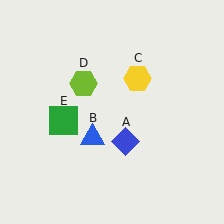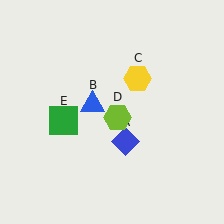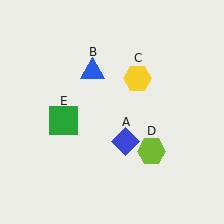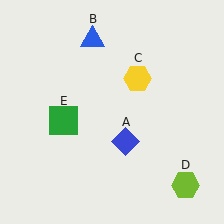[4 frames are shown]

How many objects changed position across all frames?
2 objects changed position: blue triangle (object B), lime hexagon (object D).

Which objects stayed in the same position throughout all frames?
Blue diamond (object A) and yellow hexagon (object C) and green square (object E) remained stationary.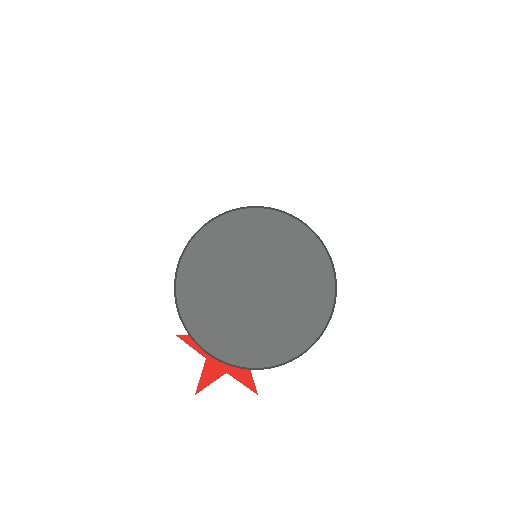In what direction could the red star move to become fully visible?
The red star could move down. That would shift it out from behind the gray circle entirely.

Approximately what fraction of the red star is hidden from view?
Roughly 65% of the red star is hidden behind the gray circle.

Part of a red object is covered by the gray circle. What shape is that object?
It is a star.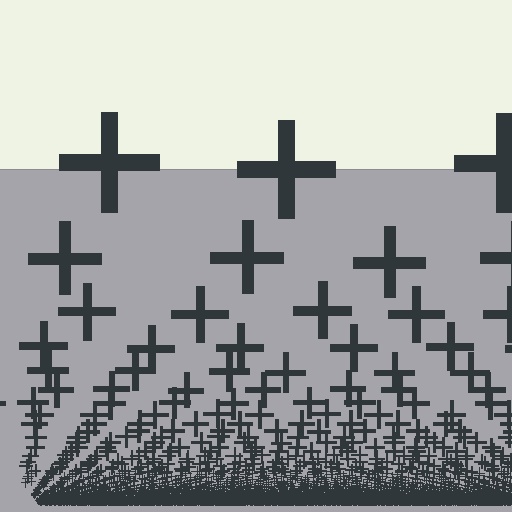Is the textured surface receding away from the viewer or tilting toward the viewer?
The surface appears to tilt toward the viewer. Texture elements get larger and sparser toward the top.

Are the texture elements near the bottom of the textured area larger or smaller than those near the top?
Smaller. The gradient is inverted — elements near the bottom are smaller and denser.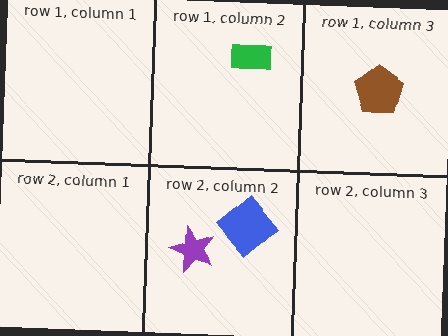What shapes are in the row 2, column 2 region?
The purple star, the blue diamond.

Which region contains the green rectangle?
The row 1, column 2 region.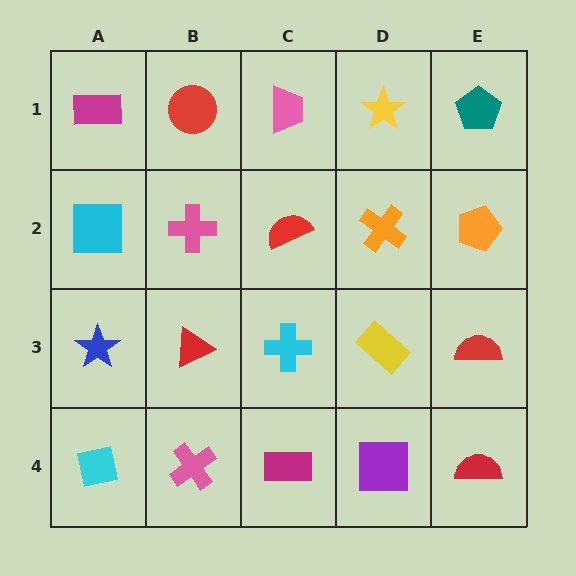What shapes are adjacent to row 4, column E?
A red semicircle (row 3, column E), a purple square (row 4, column D).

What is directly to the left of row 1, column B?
A magenta rectangle.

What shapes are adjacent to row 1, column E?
An orange pentagon (row 2, column E), a yellow star (row 1, column D).